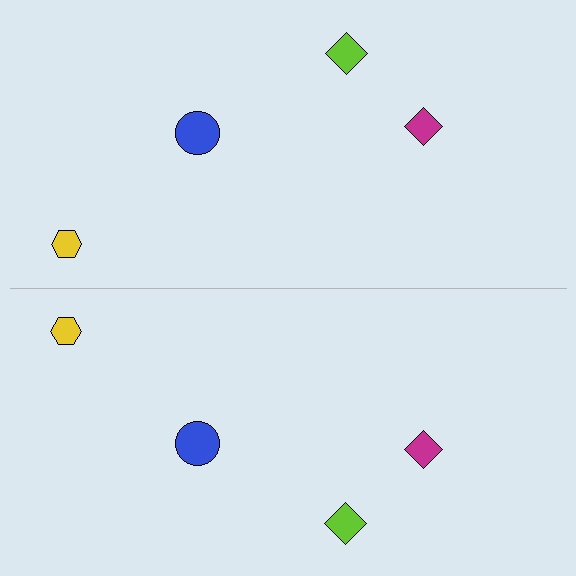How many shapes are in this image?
There are 8 shapes in this image.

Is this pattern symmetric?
Yes, this pattern has bilateral (reflection) symmetry.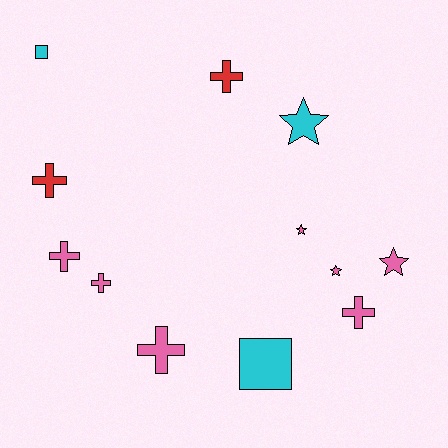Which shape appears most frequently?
Cross, with 6 objects.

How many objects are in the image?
There are 12 objects.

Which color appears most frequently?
Pink, with 7 objects.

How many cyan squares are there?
There are 2 cyan squares.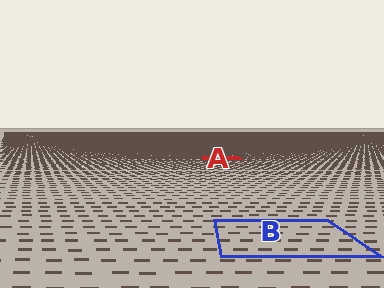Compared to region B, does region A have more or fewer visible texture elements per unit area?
Region A has more texture elements per unit area — they are packed more densely because it is farther away.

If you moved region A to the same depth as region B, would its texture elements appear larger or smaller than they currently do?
They would appear larger. At a closer depth, the same texture elements are projected at a bigger on-screen size.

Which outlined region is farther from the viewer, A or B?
Region A is farther from the viewer — the texture elements inside it appear smaller and more densely packed.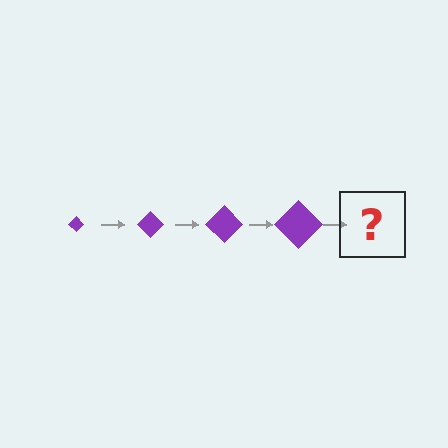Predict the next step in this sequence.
The next step is a purple diamond, larger than the previous one.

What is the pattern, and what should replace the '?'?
The pattern is that the diamond gets progressively larger each step. The '?' should be a purple diamond, larger than the previous one.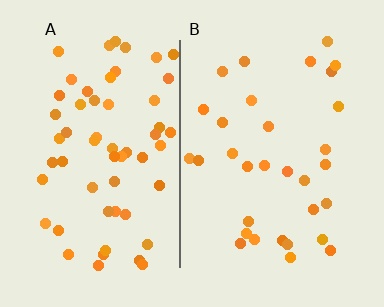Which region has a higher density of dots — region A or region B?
A (the left).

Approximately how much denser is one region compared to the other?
Approximately 1.8× — region A over region B.